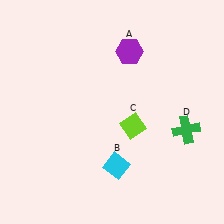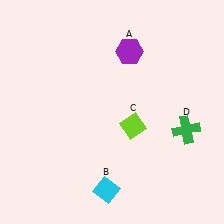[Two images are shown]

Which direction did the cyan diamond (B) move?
The cyan diamond (B) moved down.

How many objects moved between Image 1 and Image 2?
1 object moved between the two images.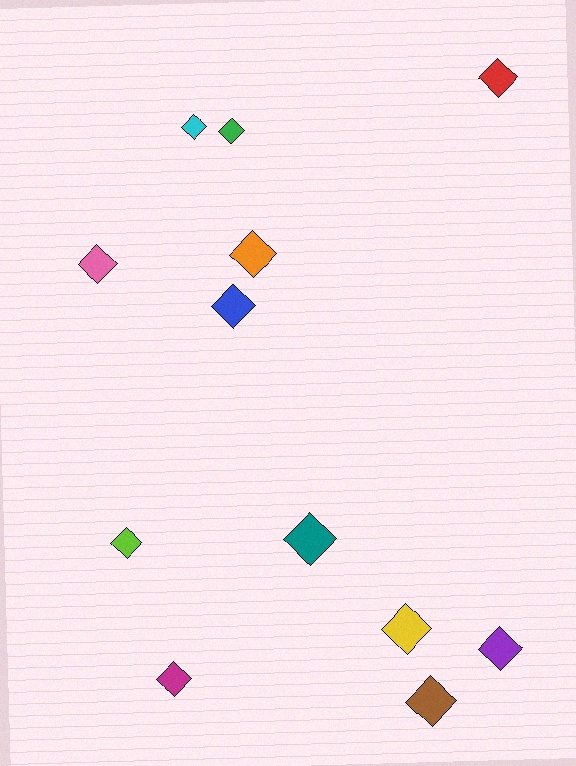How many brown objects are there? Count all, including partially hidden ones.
There is 1 brown object.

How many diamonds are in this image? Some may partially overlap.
There are 12 diamonds.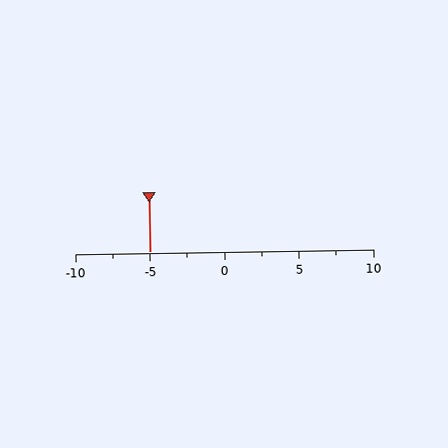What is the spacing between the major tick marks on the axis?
The major ticks are spaced 5 apart.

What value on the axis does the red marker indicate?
The marker indicates approximately -5.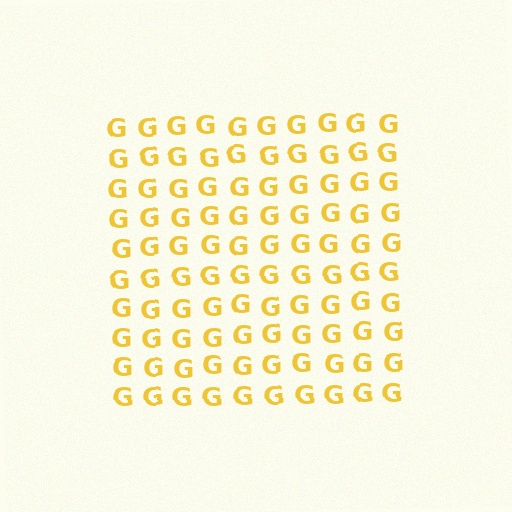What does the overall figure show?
The overall figure shows a square.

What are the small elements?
The small elements are letter G's.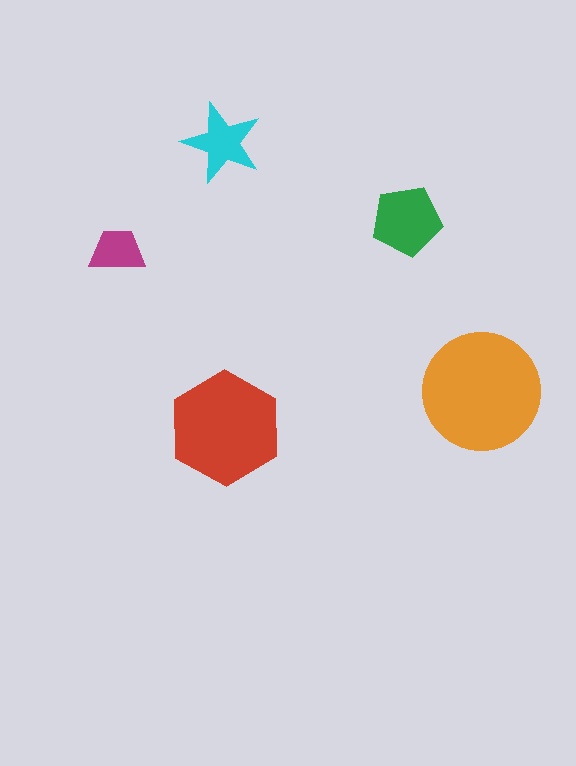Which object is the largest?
The orange circle.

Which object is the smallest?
The magenta trapezoid.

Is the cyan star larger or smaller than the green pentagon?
Smaller.